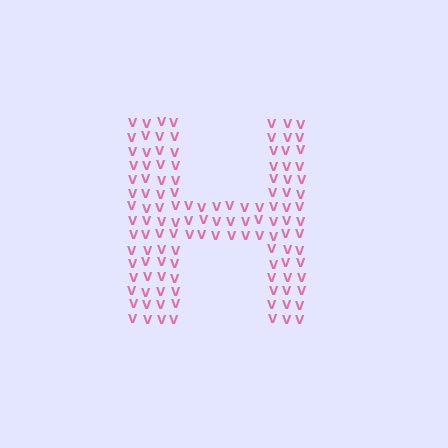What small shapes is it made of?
It is made of small letter V's.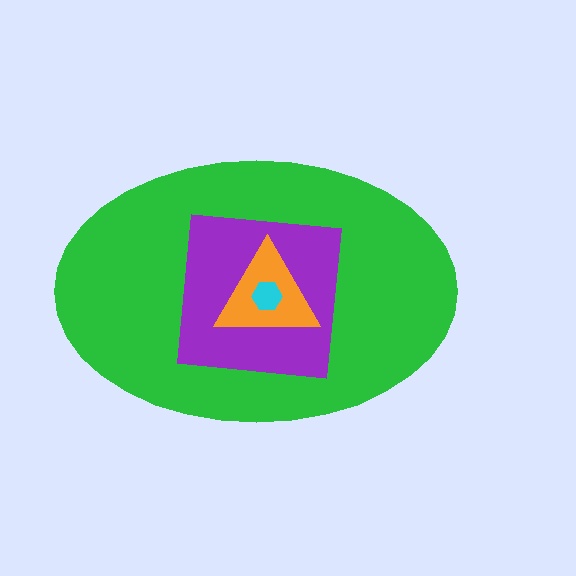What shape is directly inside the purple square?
The orange triangle.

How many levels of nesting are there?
4.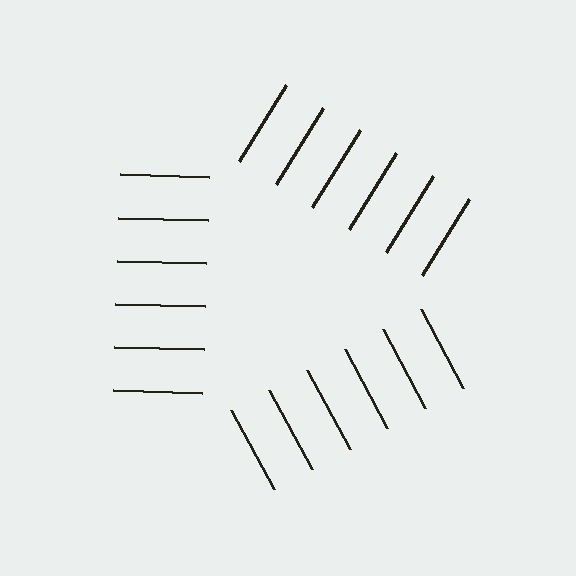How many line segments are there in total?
18 — 6 along each of the 3 edges.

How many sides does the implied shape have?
3 sides — the line-ends trace a triangle.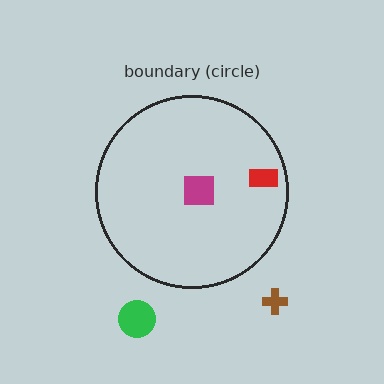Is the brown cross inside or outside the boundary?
Outside.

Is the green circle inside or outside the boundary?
Outside.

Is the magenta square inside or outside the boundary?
Inside.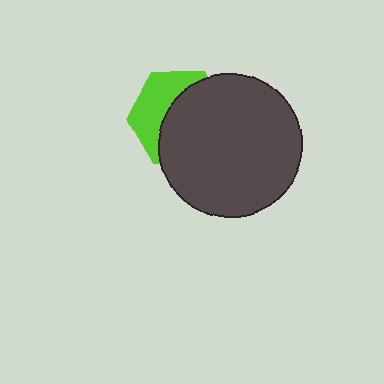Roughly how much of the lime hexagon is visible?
A small part of it is visible (roughly 40%).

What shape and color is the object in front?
The object in front is a dark gray circle.